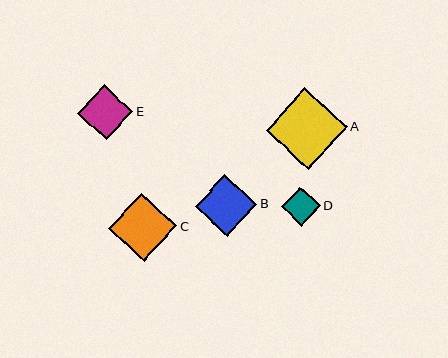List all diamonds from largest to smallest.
From largest to smallest: A, C, B, E, D.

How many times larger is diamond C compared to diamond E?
Diamond C is approximately 1.2 times the size of diamond E.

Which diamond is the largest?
Diamond A is the largest with a size of approximately 81 pixels.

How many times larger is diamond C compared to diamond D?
Diamond C is approximately 1.8 times the size of diamond D.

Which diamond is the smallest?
Diamond D is the smallest with a size of approximately 39 pixels.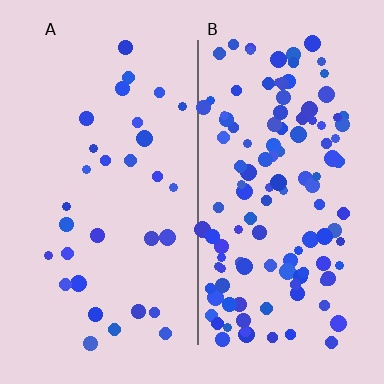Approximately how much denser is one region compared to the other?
Approximately 3.8× — region B over region A.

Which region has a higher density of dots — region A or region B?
B (the right).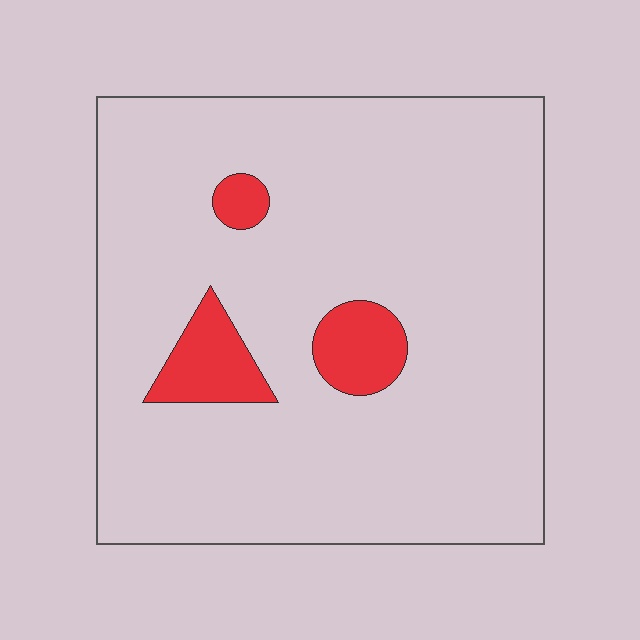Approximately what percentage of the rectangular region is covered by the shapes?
Approximately 10%.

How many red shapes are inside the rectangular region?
3.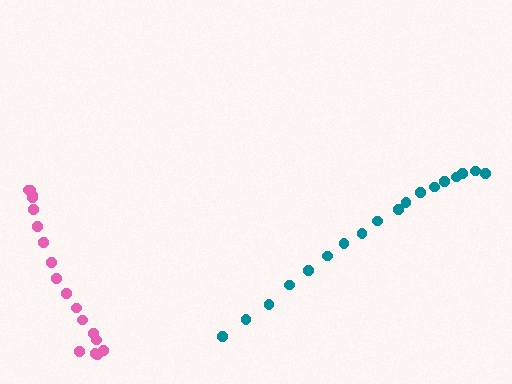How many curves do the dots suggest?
There are 2 distinct paths.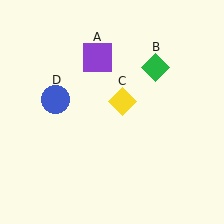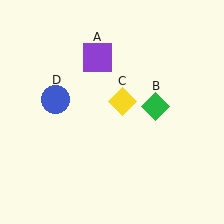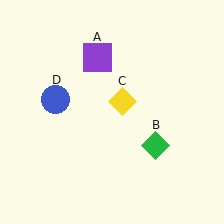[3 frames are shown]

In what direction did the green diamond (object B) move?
The green diamond (object B) moved down.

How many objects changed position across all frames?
1 object changed position: green diamond (object B).